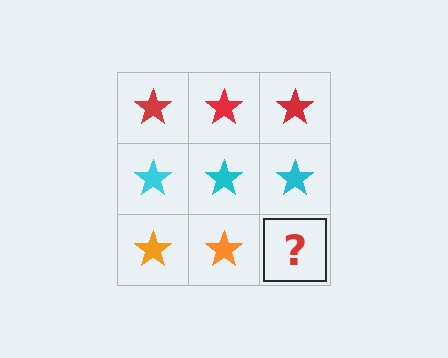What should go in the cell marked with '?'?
The missing cell should contain an orange star.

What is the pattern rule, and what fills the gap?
The rule is that each row has a consistent color. The gap should be filled with an orange star.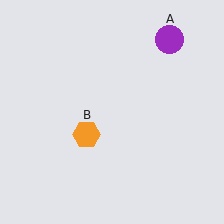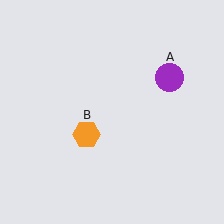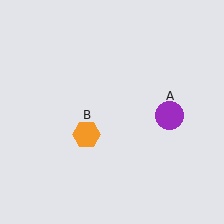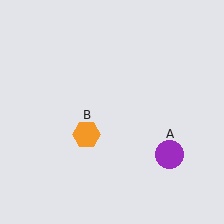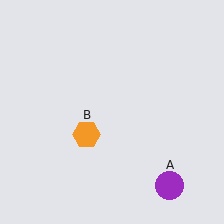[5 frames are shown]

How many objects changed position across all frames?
1 object changed position: purple circle (object A).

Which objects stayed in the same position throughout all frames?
Orange hexagon (object B) remained stationary.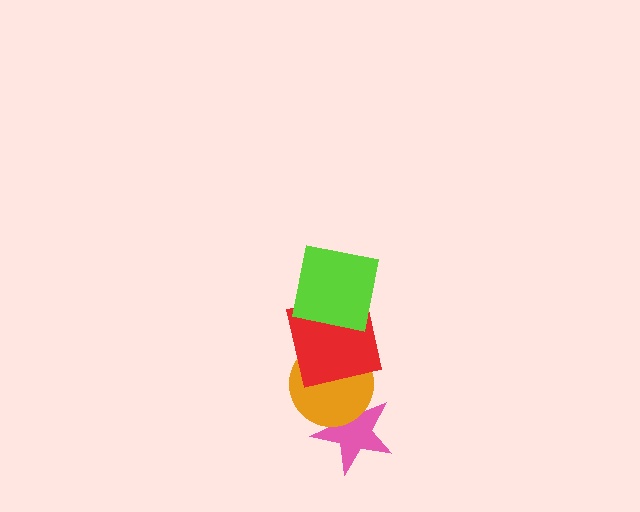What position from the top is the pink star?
The pink star is 4th from the top.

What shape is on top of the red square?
The lime square is on top of the red square.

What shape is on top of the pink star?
The orange circle is on top of the pink star.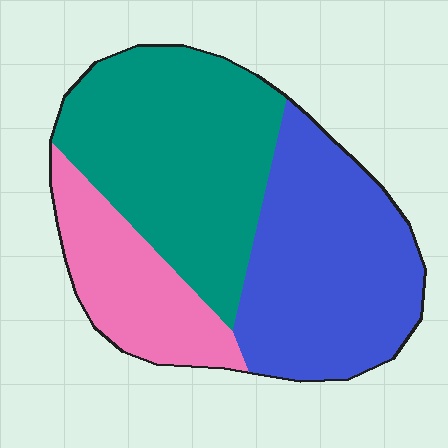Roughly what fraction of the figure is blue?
Blue covers around 40% of the figure.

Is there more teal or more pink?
Teal.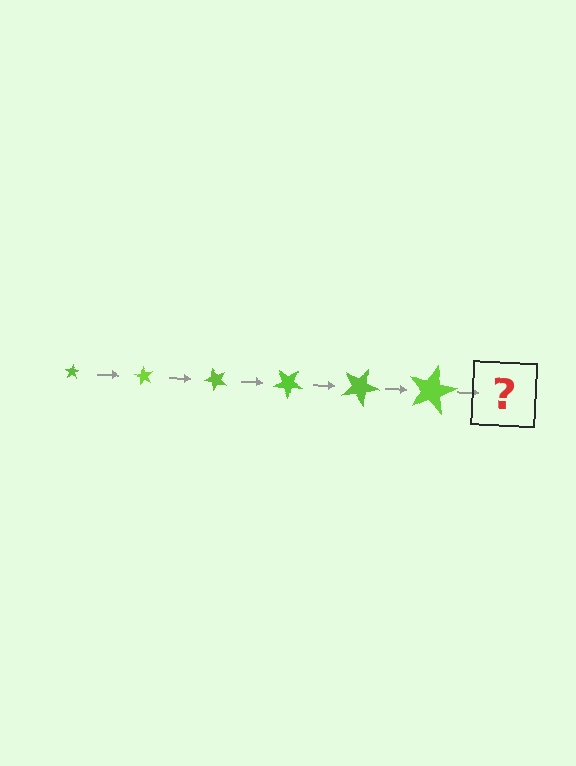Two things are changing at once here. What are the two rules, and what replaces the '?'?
The two rules are that the star grows larger each step and it rotates 60 degrees each step. The '?' should be a star, larger than the previous one and rotated 360 degrees from the start.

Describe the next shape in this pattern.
It should be a star, larger than the previous one and rotated 360 degrees from the start.